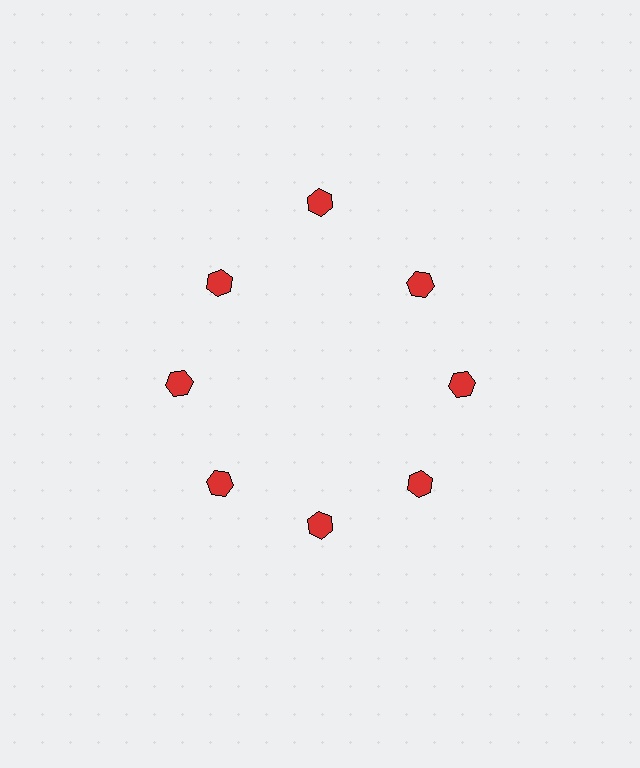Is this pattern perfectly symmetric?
No. The 8 red hexagons are arranged in a ring, but one element near the 12 o'clock position is pushed outward from the center, breaking the 8-fold rotational symmetry.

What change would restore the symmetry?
The symmetry would be restored by moving it inward, back onto the ring so that all 8 hexagons sit at equal angles and equal distance from the center.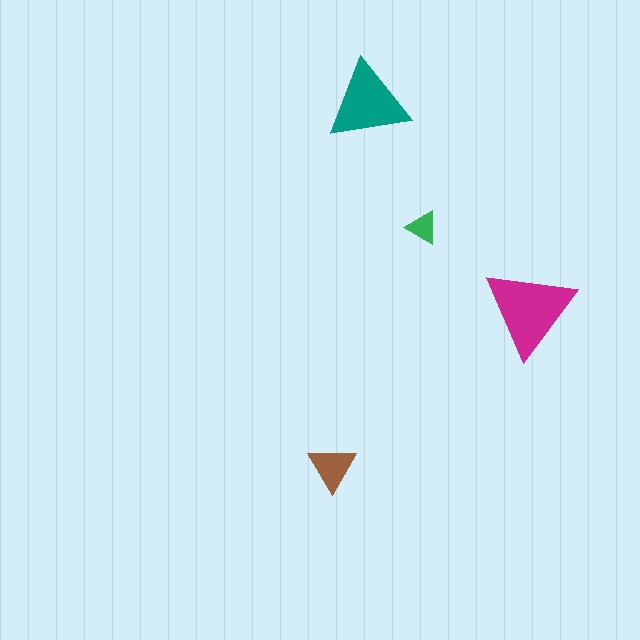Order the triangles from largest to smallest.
the magenta one, the teal one, the brown one, the green one.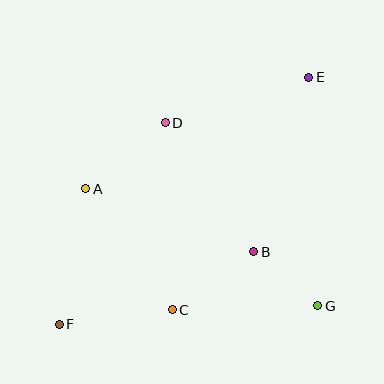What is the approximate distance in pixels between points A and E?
The distance between A and E is approximately 250 pixels.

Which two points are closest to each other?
Points B and G are closest to each other.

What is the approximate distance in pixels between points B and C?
The distance between B and C is approximately 100 pixels.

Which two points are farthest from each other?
Points E and F are farthest from each other.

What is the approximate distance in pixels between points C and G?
The distance between C and G is approximately 146 pixels.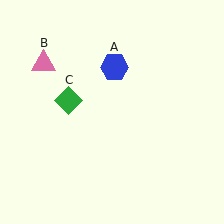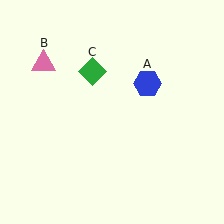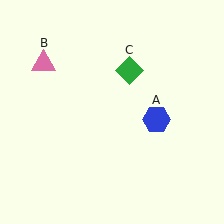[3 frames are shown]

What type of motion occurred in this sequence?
The blue hexagon (object A), green diamond (object C) rotated clockwise around the center of the scene.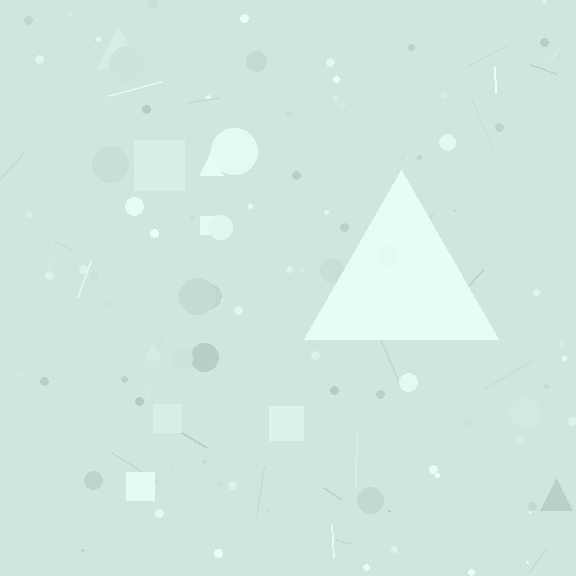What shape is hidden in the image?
A triangle is hidden in the image.